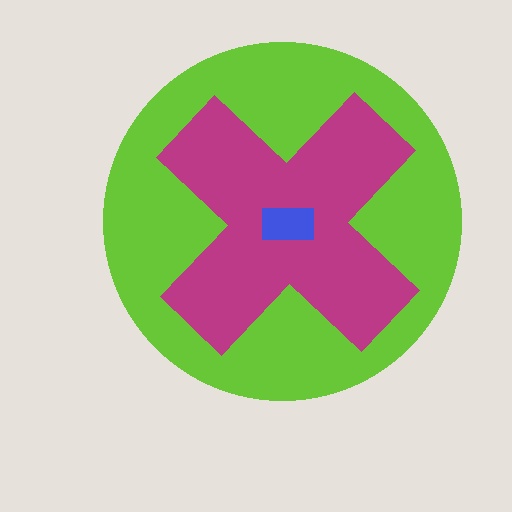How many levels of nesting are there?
3.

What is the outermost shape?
The lime circle.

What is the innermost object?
The blue rectangle.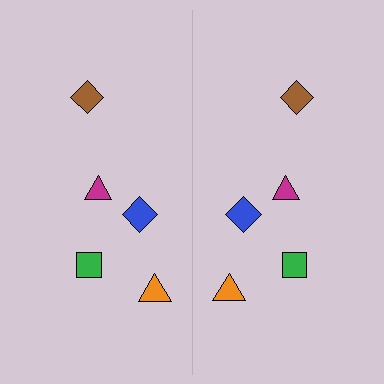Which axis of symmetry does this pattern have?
The pattern has a vertical axis of symmetry running through the center of the image.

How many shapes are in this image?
There are 10 shapes in this image.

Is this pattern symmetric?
Yes, this pattern has bilateral (reflection) symmetry.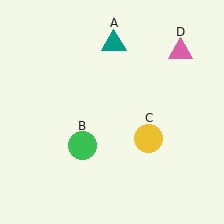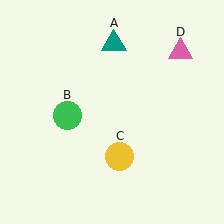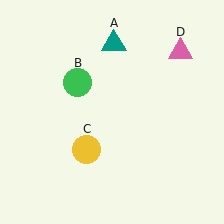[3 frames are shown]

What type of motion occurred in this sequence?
The green circle (object B), yellow circle (object C) rotated clockwise around the center of the scene.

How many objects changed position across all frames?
2 objects changed position: green circle (object B), yellow circle (object C).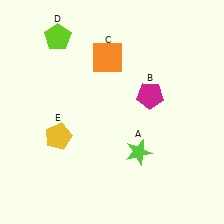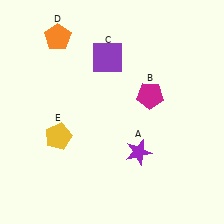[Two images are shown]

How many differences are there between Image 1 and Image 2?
There are 3 differences between the two images.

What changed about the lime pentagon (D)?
In Image 1, D is lime. In Image 2, it changed to orange.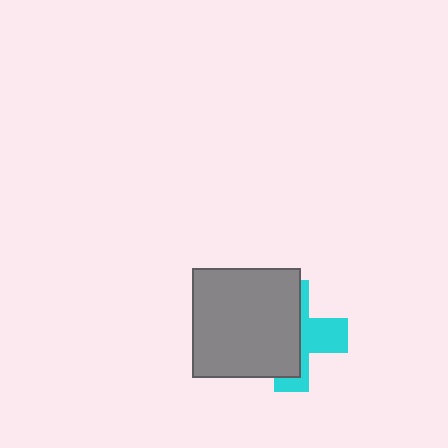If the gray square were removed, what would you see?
You would see the complete cyan cross.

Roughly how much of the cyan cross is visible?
A small part of it is visible (roughly 39%).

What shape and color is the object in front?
The object in front is a gray square.